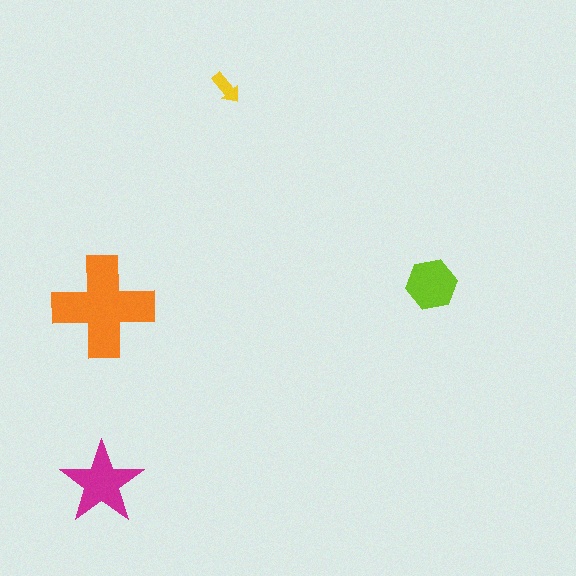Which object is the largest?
The orange cross.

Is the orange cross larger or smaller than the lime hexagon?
Larger.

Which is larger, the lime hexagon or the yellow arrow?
The lime hexagon.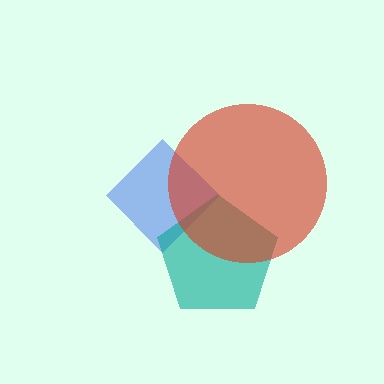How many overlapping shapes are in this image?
There are 3 overlapping shapes in the image.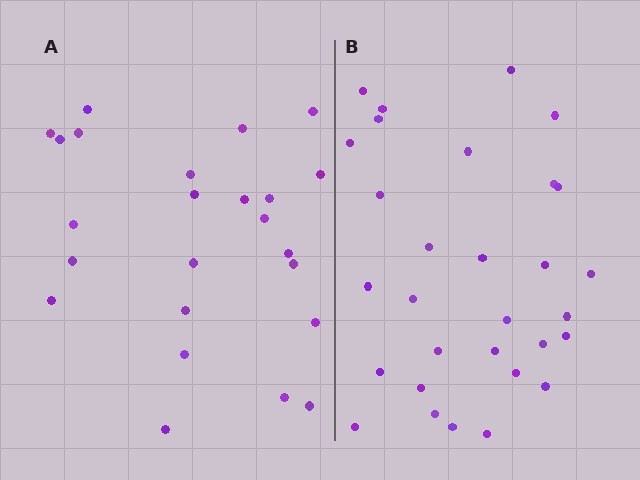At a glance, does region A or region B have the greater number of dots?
Region B (the right region) has more dots.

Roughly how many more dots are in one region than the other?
Region B has about 6 more dots than region A.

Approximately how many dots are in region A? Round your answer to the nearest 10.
About 20 dots. (The exact count is 24, which rounds to 20.)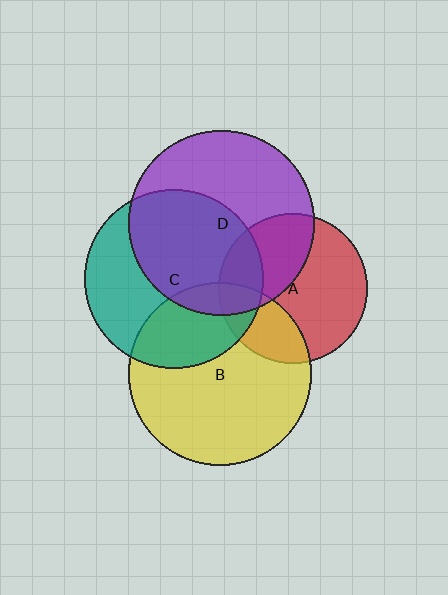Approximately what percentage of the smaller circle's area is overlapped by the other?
Approximately 10%.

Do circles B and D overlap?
Yes.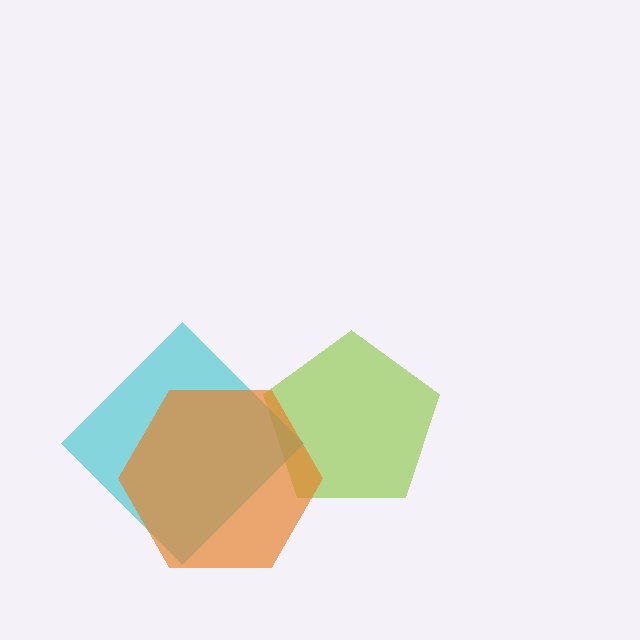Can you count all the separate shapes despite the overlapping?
Yes, there are 3 separate shapes.